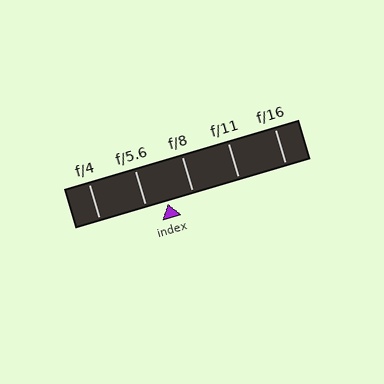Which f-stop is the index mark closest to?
The index mark is closest to f/5.6.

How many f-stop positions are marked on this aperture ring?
There are 5 f-stop positions marked.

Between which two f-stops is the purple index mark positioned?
The index mark is between f/5.6 and f/8.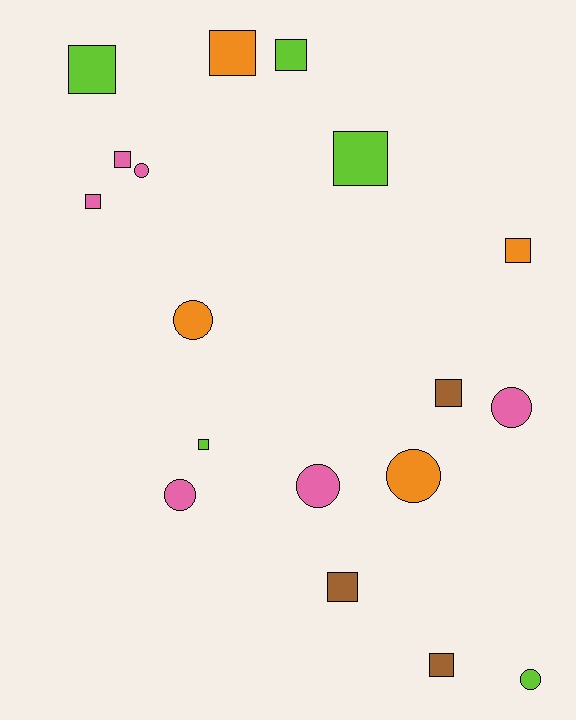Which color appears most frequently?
Pink, with 6 objects.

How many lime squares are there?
There are 4 lime squares.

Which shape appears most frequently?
Square, with 11 objects.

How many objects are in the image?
There are 18 objects.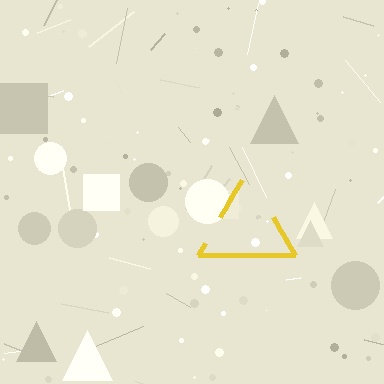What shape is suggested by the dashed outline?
The dashed outline suggests a triangle.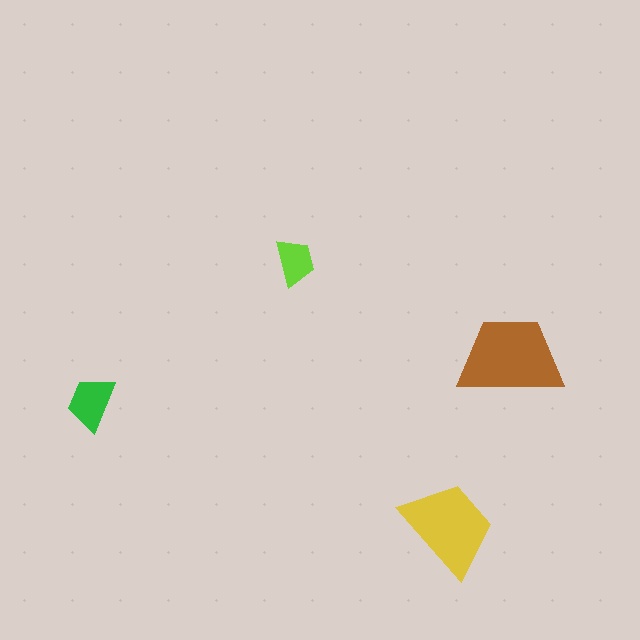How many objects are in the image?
There are 4 objects in the image.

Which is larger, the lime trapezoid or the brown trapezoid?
The brown one.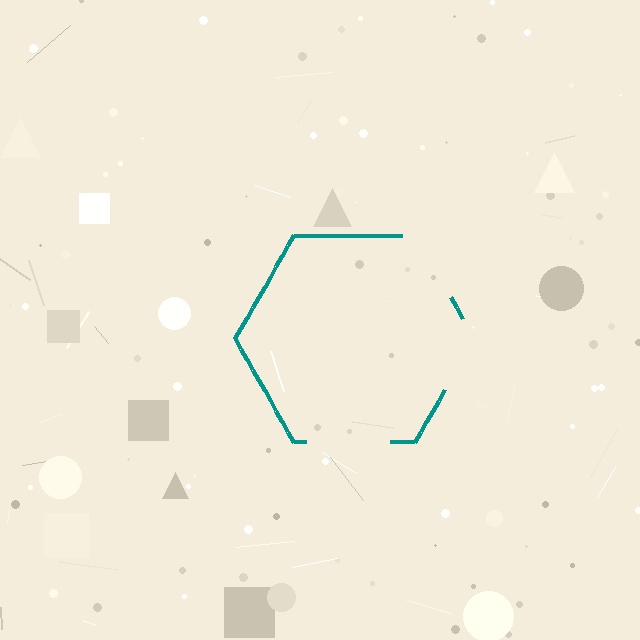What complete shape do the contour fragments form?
The contour fragments form a hexagon.